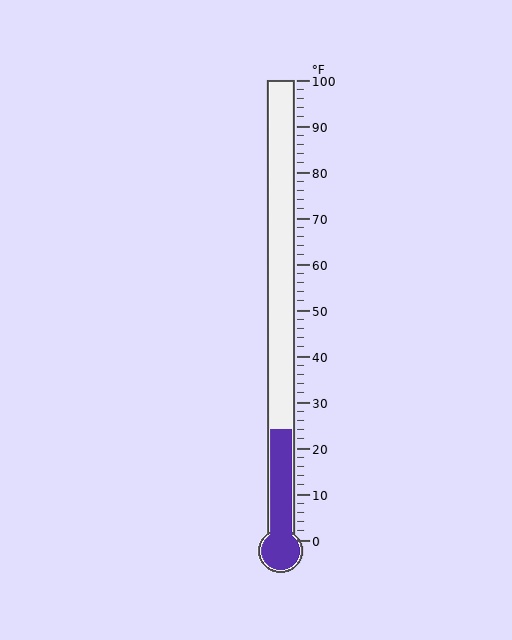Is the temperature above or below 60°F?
The temperature is below 60°F.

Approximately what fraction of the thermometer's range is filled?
The thermometer is filled to approximately 25% of its range.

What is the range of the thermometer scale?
The thermometer scale ranges from 0°F to 100°F.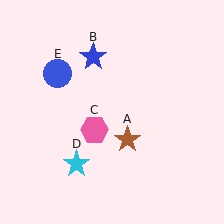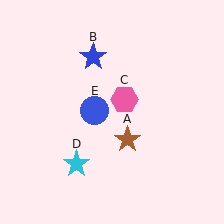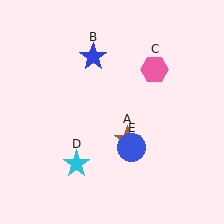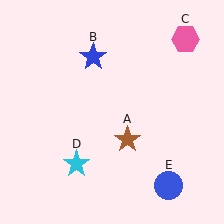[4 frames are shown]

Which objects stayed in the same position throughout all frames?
Brown star (object A) and blue star (object B) and cyan star (object D) remained stationary.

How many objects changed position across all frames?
2 objects changed position: pink hexagon (object C), blue circle (object E).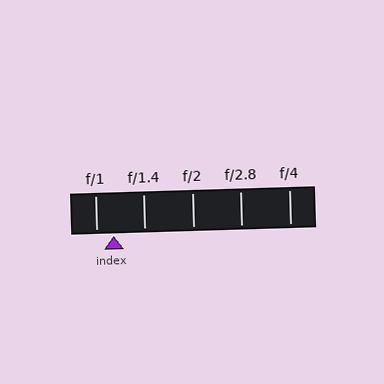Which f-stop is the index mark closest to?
The index mark is closest to f/1.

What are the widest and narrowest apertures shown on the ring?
The widest aperture shown is f/1 and the narrowest is f/4.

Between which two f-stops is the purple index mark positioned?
The index mark is between f/1 and f/1.4.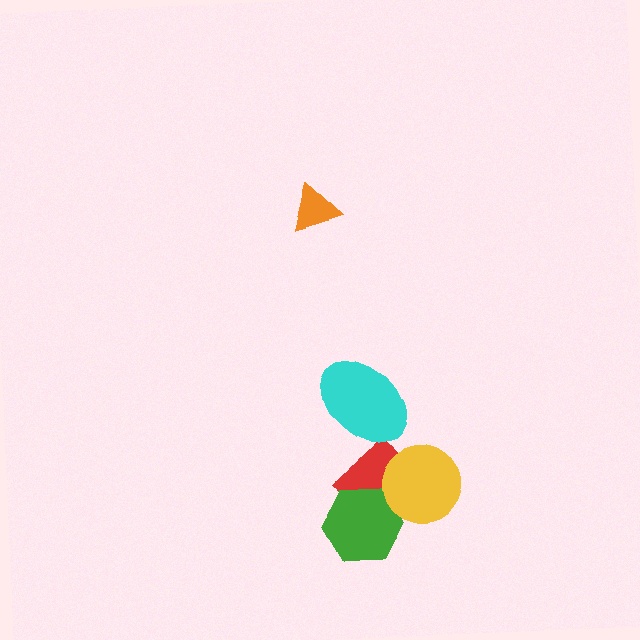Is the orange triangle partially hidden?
No, no other shape covers it.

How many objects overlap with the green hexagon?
2 objects overlap with the green hexagon.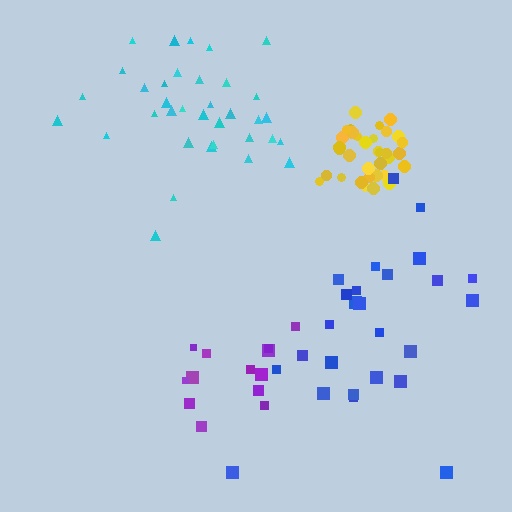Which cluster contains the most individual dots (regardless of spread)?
Cyan (35).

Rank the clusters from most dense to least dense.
yellow, cyan, purple, blue.